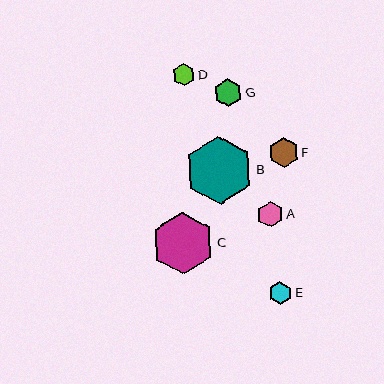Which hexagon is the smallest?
Hexagon D is the smallest with a size of approximately 23 pixels.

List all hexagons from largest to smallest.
From largest to smallest: B, C, F, G, A, E, D.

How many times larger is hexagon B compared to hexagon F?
Hexagon B is approximately 2.3 times the size of hexagon F.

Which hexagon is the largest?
Hexagon B is the largest with a size of approximately 68 pixels.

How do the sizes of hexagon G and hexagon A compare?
Hexagon G and hexagon A are approximately the same size.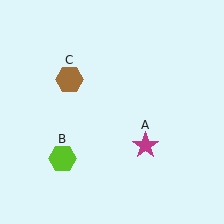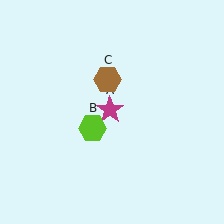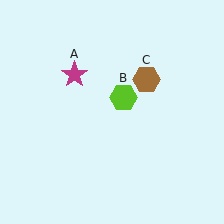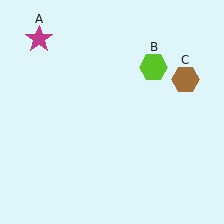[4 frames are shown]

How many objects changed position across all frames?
3 objects changed position: magenta star (object A), lime hexagon (object B), brown hexagon (object C).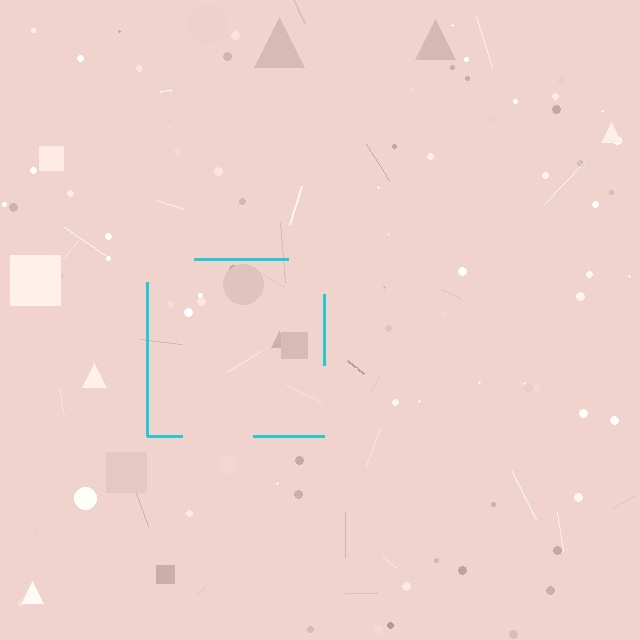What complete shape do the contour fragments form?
The contour fragments form a square.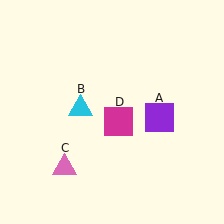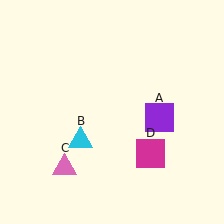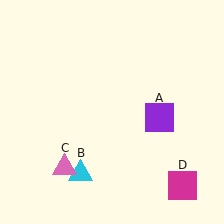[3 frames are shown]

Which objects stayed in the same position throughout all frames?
Purple square (object A) and pink triangle (object C) remained stationary.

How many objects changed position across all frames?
2 objects changed position: cyan triangle (object B), magenta square (object D).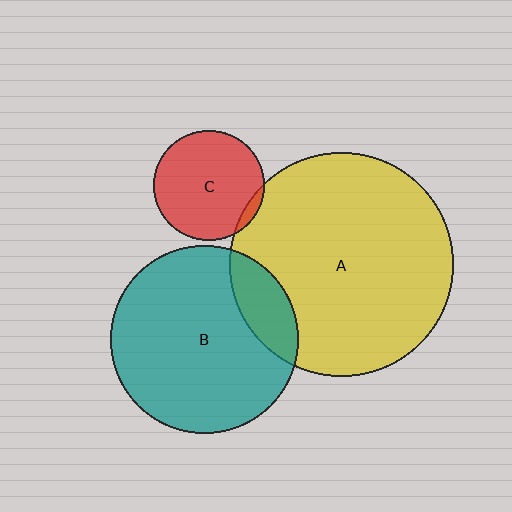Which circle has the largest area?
Circle A (yellow).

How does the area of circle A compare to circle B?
Approximately 1.4 times.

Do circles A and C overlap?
Yes.